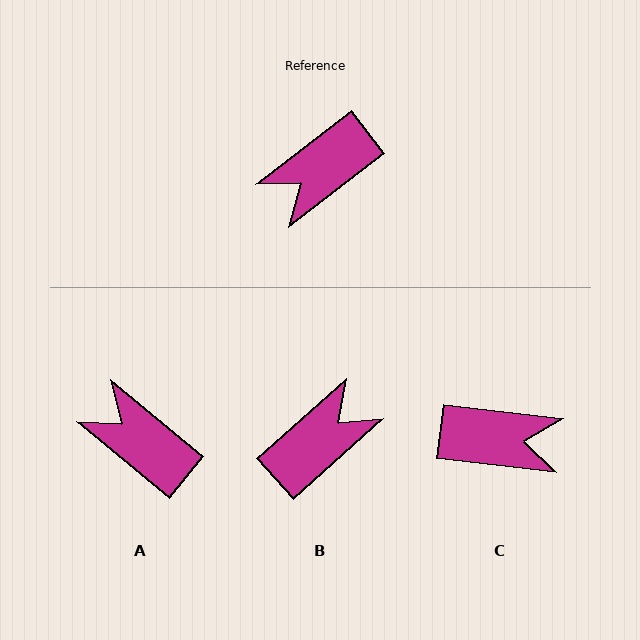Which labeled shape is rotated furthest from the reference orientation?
B, about 176 degrees away.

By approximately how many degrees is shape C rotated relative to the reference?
Approximately 135 degrees counter-clockwise.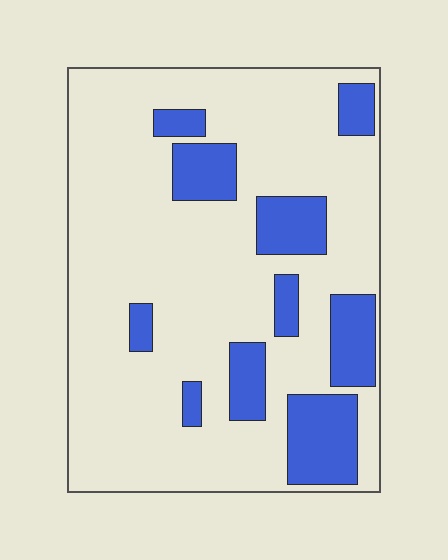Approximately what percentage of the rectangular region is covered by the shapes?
Approximately 20%.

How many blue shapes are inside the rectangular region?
10.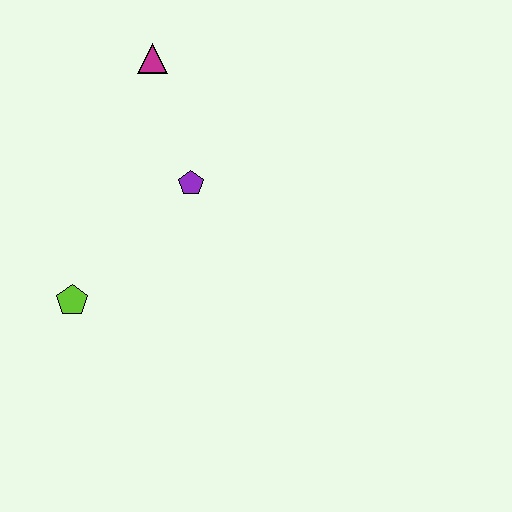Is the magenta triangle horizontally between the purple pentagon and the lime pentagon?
Yes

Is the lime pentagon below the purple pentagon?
Yes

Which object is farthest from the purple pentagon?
The lime pentagon is farthest from the purple pentagon.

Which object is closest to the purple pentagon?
The magenta triangle is closest to the purple pentagon.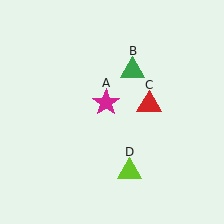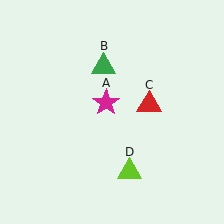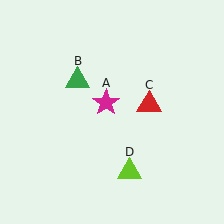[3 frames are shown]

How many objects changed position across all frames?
1 object changed position: green triangle (object B).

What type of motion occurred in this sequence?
The green triangle (object B) rotated counterclockwise around the center of the scene.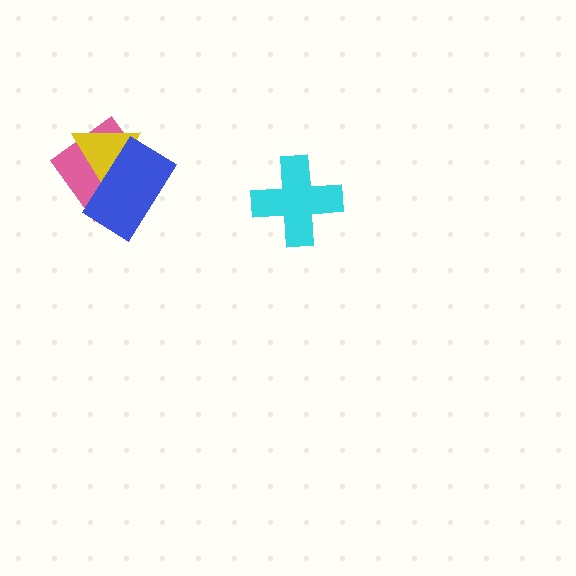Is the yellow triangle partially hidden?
Yes, it is partially covered by another shape.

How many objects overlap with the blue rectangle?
2 objects overlap with the blue rectangle.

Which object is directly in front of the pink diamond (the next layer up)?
The yellow triangle is directly in front of the pink diamond.